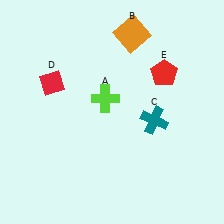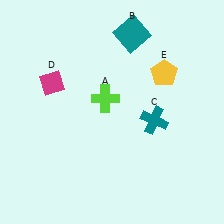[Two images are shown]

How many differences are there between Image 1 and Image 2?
There are 3 differences between the two images.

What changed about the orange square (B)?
In Image 1, B is orange. In Image 2, it changed to teal.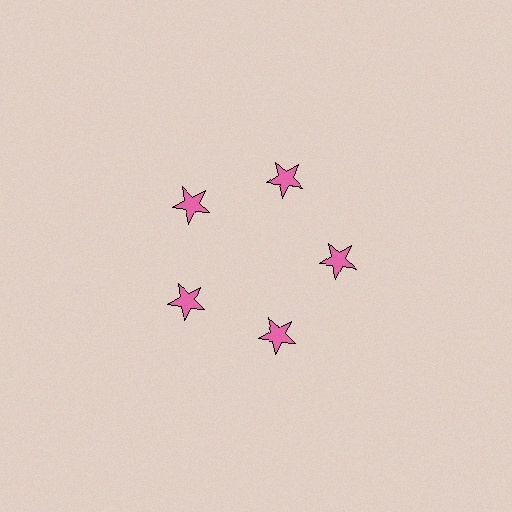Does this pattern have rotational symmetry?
Yes, this pattern has 5-fold rotational symmetry. It looks the same after rotating 72 degrees around the center.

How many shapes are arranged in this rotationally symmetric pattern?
There are 5 shapes, arranged in 5 groups of 1.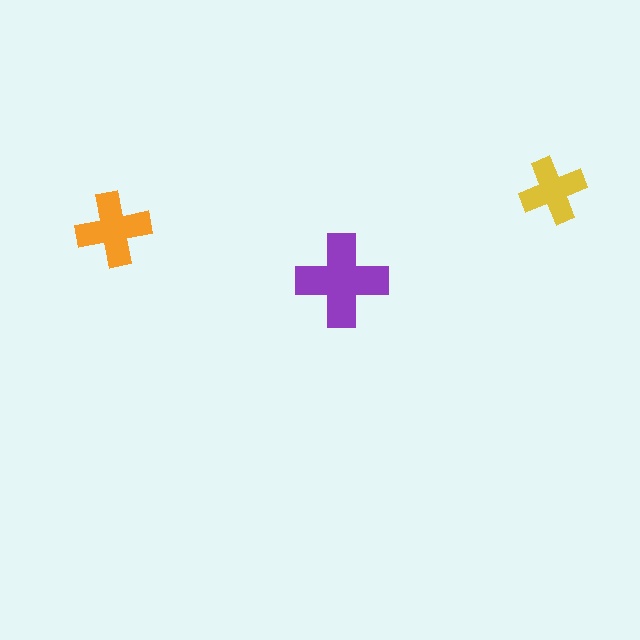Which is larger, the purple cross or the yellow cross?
The purple one.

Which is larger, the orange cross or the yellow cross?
The orange one.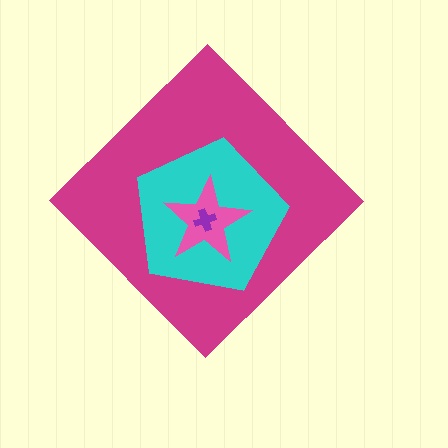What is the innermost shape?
The purple cross.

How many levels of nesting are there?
4.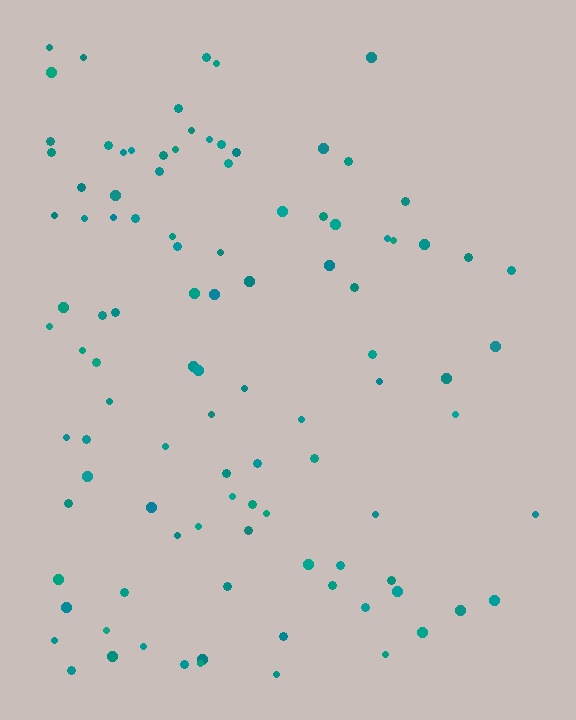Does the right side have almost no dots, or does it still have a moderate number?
Still a moderate number, just noticeably fewer than the left.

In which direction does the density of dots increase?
From right to left, with the left side densest.